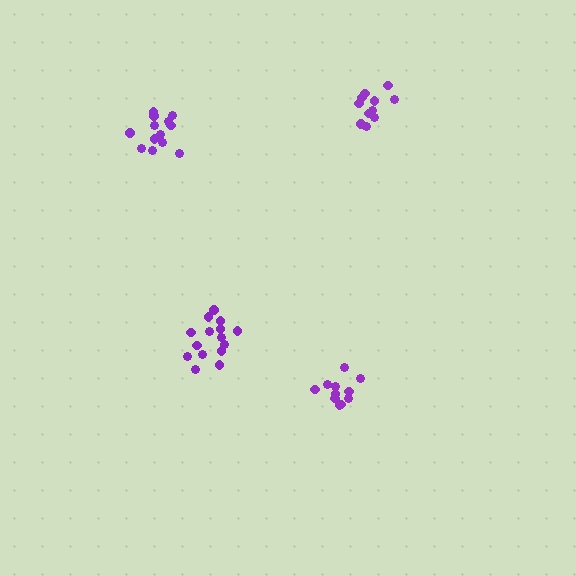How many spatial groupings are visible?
There are 4 spatial groupings.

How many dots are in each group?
Group 1: 15 dots, Group 2: 11 dots, Group 3: 11 dots, Group 4: 13 dots (50 total).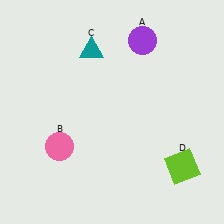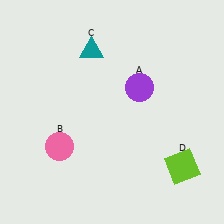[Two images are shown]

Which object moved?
The purple circle (A) moved down.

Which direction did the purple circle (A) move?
The purple circle (A) moved down.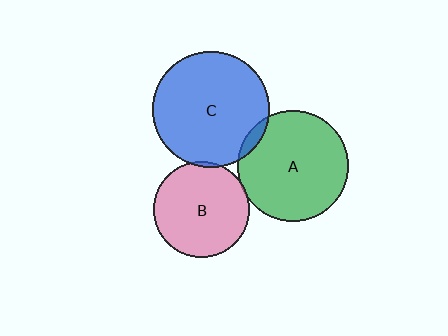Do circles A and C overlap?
Yes.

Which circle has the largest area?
Circle C (blue).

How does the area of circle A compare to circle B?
Approximately 1.3 times.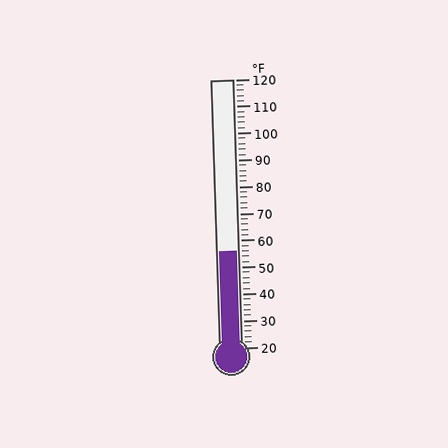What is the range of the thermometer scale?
The thermometer scale ranges from 20°F to 120°F.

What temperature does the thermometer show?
The thermometer shows approximately 56°F.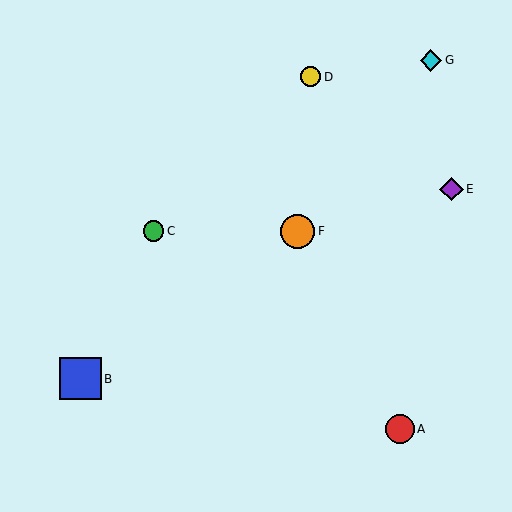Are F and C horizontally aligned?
Yes, both are at y≈231.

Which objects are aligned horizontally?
Objects C, F are aligned horizontally.